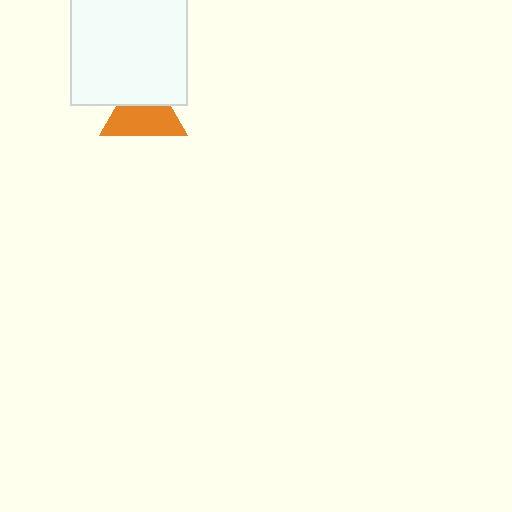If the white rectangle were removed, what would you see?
You would see the complete orange triangle.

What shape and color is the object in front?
The object in front is a white rectangle.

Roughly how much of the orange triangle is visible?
About half of it is visible (roughly 63%).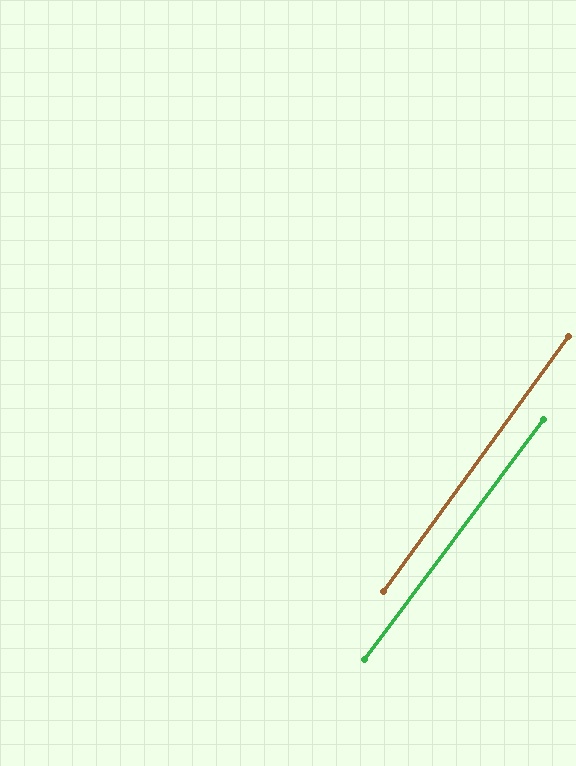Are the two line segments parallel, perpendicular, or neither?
Parallel — their directions differ by only 0.8°.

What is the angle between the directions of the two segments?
Approximately 1 degree.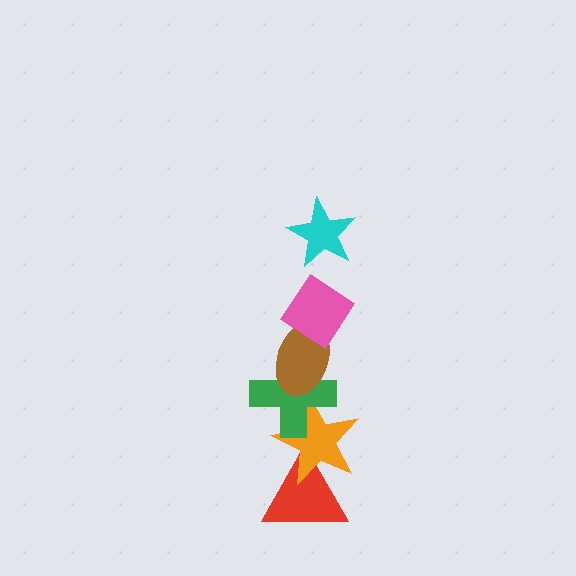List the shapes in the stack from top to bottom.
From top to bottom: the cyan star, the pink diamond, the brown ellipse, the green cross, the orange star, the red triangle.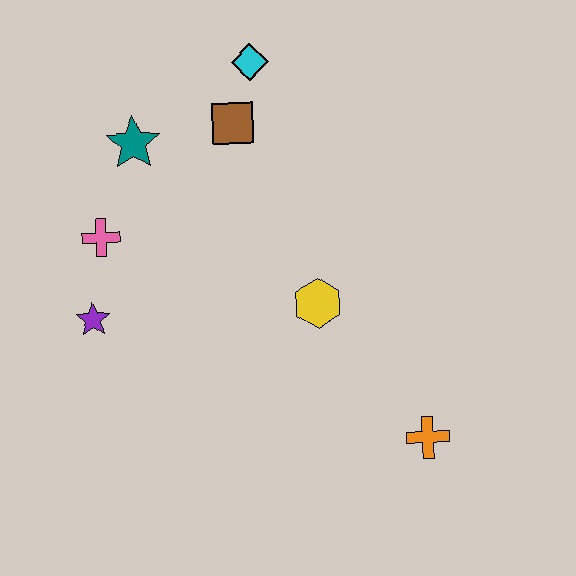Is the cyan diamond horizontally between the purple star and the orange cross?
Yes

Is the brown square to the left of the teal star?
No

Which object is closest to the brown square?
The cyan diamond is closest to the brown square.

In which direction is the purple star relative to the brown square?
The purple star is below the brown square.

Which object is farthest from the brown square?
The orange cross is farthest from the brown square.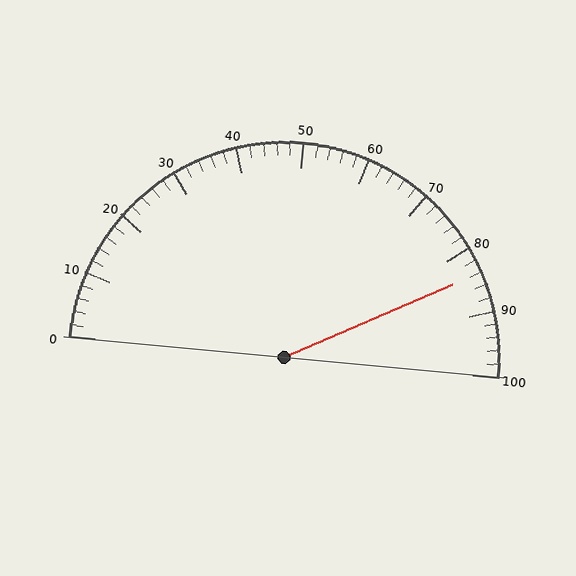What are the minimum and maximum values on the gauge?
The gauge ranges from 0 to 100.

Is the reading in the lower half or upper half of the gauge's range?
The reading is in the upper half of the range (0 to 100).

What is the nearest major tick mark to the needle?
The nearest major tick mark is 80.